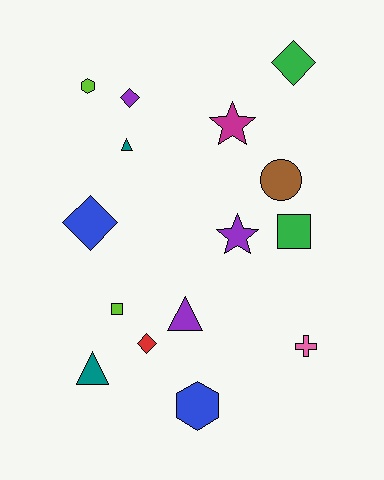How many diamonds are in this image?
There are 4 diamonds.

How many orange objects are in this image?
There are no orange objects.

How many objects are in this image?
There are 15 objects.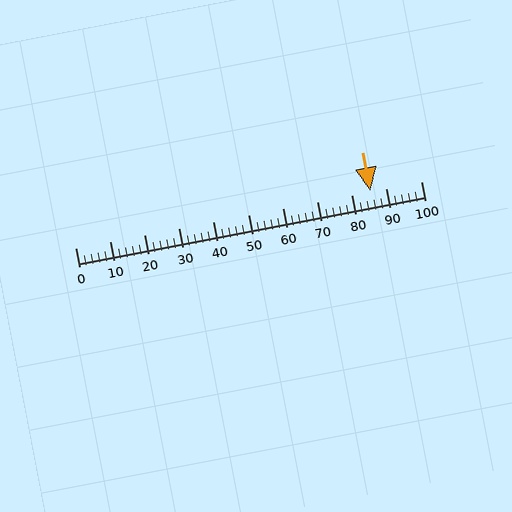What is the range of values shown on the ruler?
The ruler shows values from 0 to 100.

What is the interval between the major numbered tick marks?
The major tick marks are spaced 10 units apart.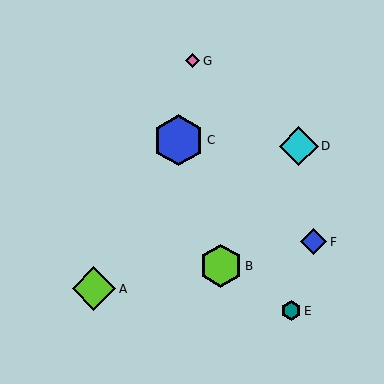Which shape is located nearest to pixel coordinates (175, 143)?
The blue hexagon (labeled C) at (178, 140) is nearest to that location.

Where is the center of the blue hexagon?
The center of the blue hexagon is at (178, 140).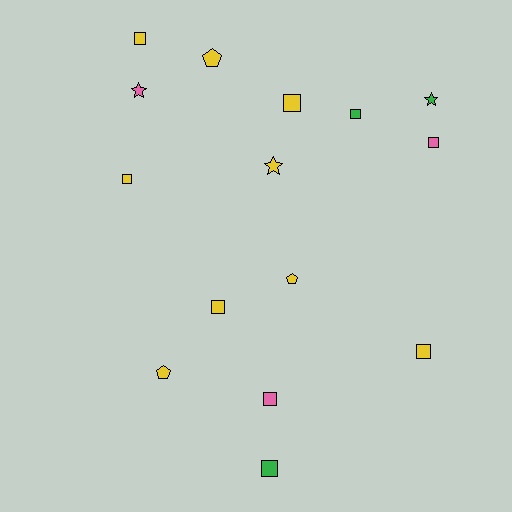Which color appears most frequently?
Yellow, with 9 objects.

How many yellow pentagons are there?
There are 3 yellow pentagons.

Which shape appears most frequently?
Square, with 9 objects.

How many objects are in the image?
There are 15 objects.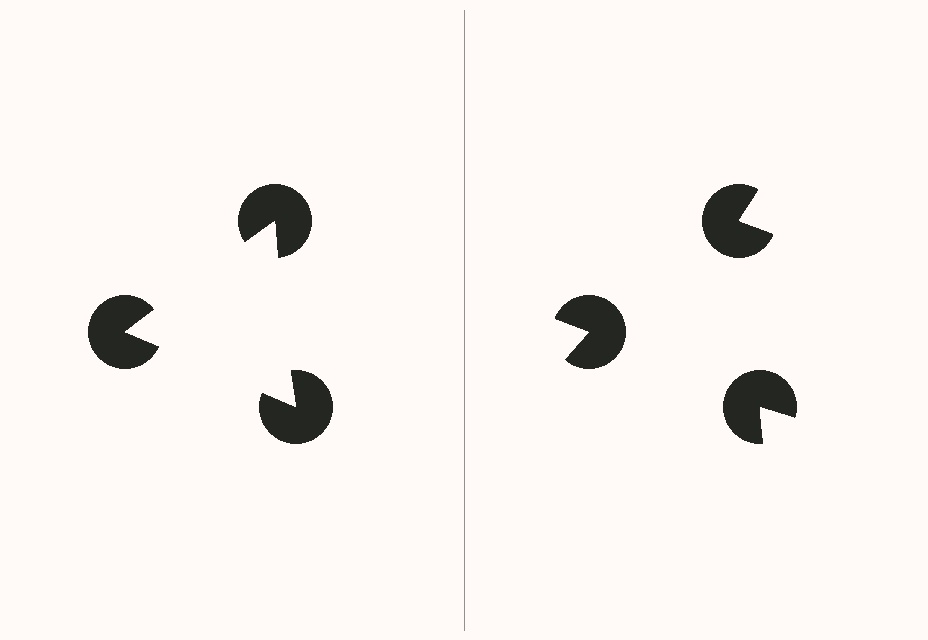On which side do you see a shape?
An illusory triangle appears on the left side. On the right side the wedge cuts are rotated, so no coherent shape forms.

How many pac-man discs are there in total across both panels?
6 — 3 on each side.